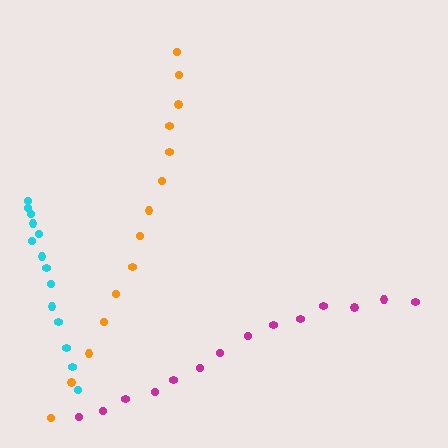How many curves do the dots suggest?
There are 3 distinct paths.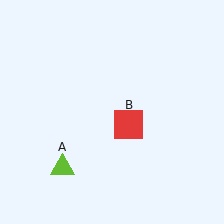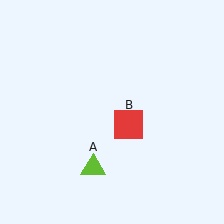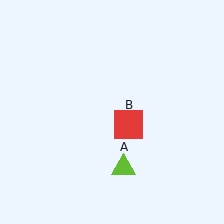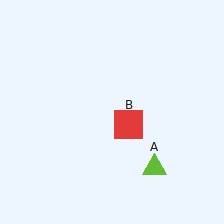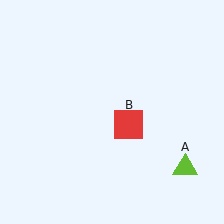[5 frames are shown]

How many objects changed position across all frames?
1 object changed position: lime triangle (object A).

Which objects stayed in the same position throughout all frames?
Red square (object B) remained stationary.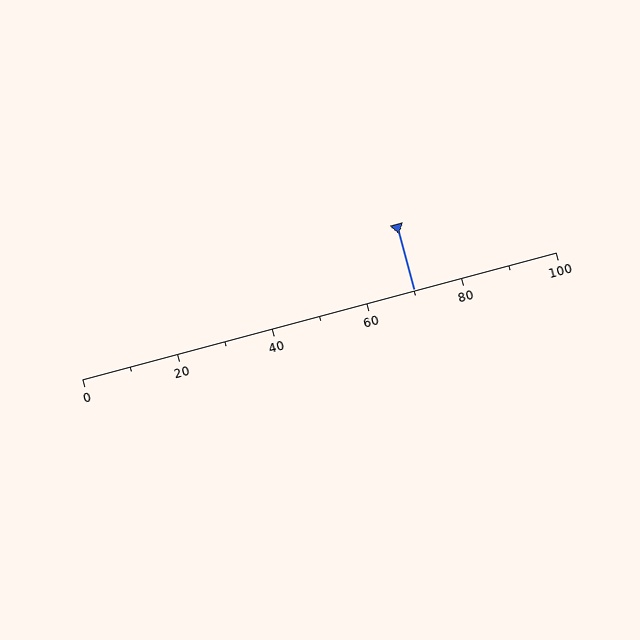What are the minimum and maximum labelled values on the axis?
The axis runs from 0 to 100.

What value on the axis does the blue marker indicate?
The marker indicates approximately 70.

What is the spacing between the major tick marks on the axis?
The major ticks are spaced 20 apart.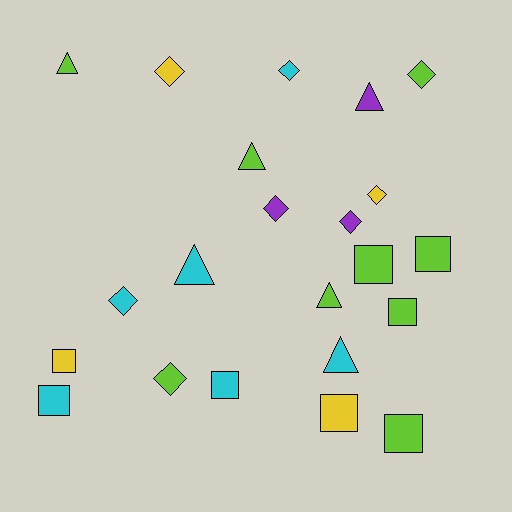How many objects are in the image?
There are 22 objects.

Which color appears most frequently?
Lime, with 9 objects.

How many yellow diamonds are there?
There are 2 yellow diamonds.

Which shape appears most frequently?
Diamond, with 8 objects.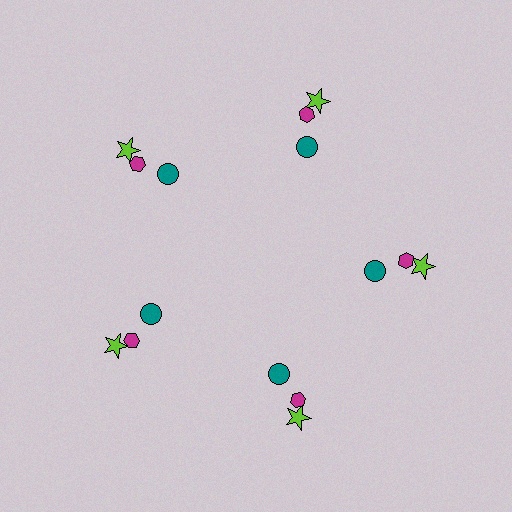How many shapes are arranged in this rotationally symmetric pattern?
There are 15 shapes, arranged in 5 groups of 3.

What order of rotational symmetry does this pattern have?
This pattern has 5-fold rotational symmetry.